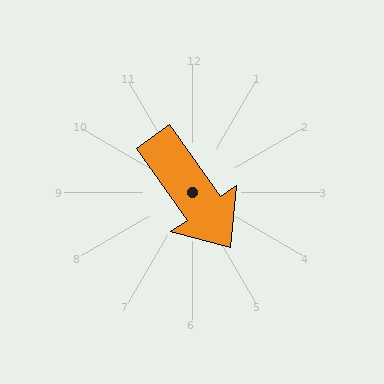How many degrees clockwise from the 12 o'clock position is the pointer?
Approximately 145 degrees.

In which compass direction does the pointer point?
Southeast.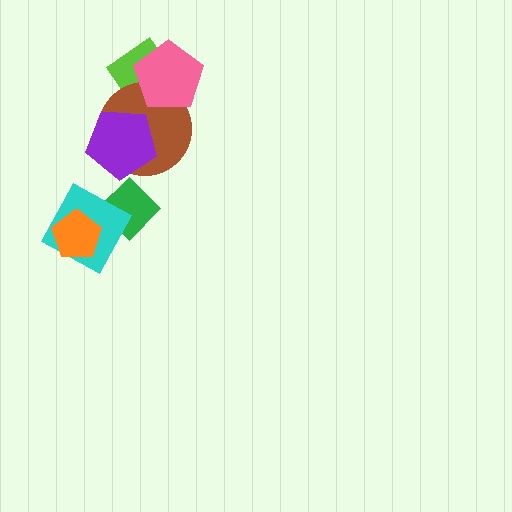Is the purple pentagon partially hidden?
No, no other shape covers it.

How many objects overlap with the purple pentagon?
1 object overlaps with the purple pentagon.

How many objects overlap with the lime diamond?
2 objects overlap with the lime diamond.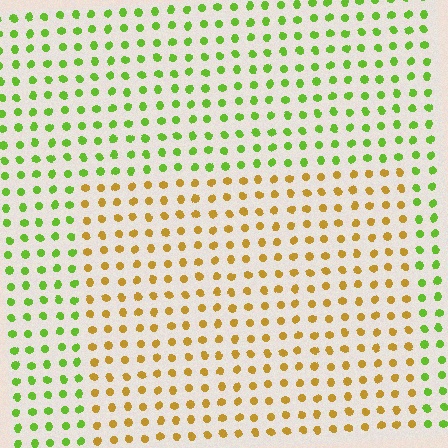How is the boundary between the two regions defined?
The boundary is defined purely by a slight shift in hue (about 55 degrees). Spacing, size, and orientation are identical on both sides.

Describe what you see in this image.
The image is filled with small lime elements in a uniform arrangement. A rectangle-shaped region is visible where the elements are tinted to a slightly different hue, forming a subtle color boundary.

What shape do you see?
I see a rectangle.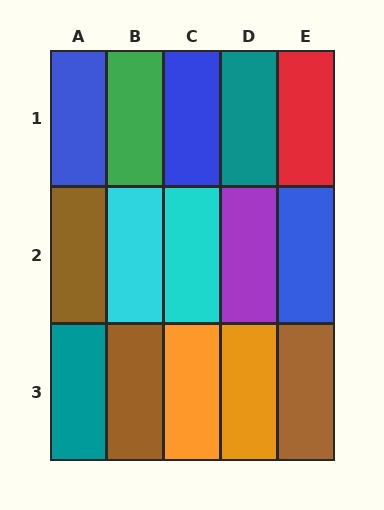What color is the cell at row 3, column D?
Orange.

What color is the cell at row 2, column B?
Cyan.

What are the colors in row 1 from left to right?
Blue, green, blue, teal, red.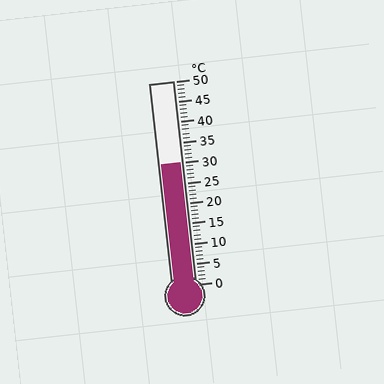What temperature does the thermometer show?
The thermometer shows approximately 30°C.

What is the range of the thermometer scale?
The thermometer scale ranges from 0°C to 50°C.